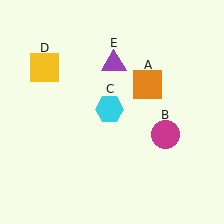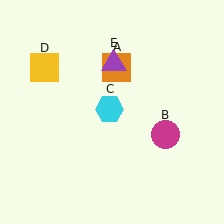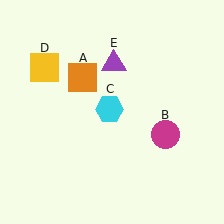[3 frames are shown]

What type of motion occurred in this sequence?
The orange square (object A) rotated counterclockwise around the center of the scene.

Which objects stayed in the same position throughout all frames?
Magenta circle (object B) and cyan hexagon (object C) and yellow square (object D) and purple triangle (object E) remained stationary.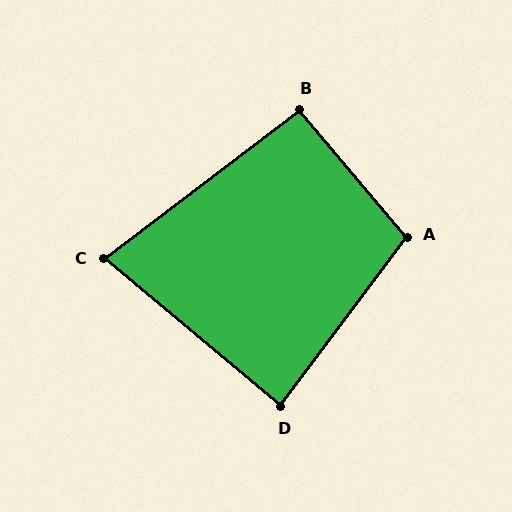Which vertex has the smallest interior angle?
C, at approximately 77 degrees.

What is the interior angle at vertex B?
Approximately 93 degrees (approximately right).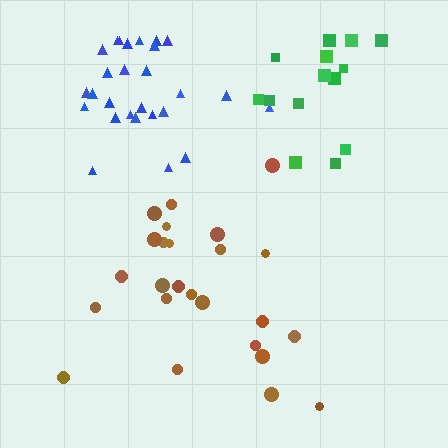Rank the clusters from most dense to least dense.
blue, brown, green.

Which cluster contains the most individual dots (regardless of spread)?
Blue (27).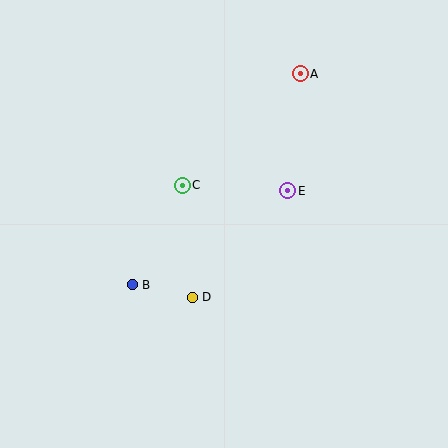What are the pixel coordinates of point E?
Point E is at (288, 191).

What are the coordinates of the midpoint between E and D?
The midpoint between E and D is at (240, 244).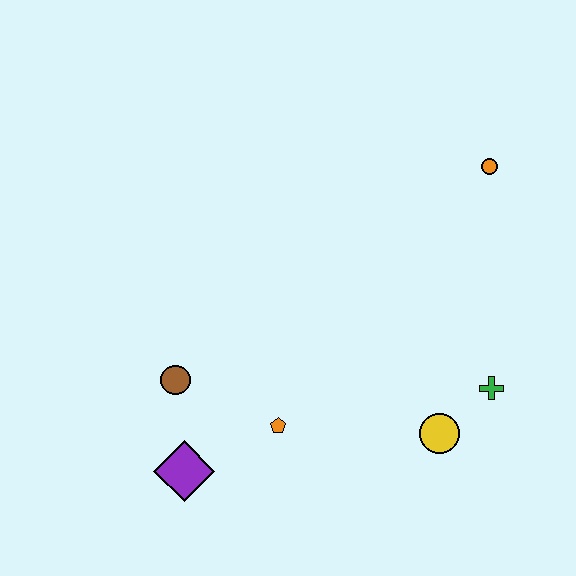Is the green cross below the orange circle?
Yes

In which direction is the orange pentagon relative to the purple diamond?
The orange pentagon is to the right of the purple diamond.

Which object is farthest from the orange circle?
The purple diamond is farthest from the orange circle.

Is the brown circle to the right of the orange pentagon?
No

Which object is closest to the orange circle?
The green cross is closest to the orange circle.